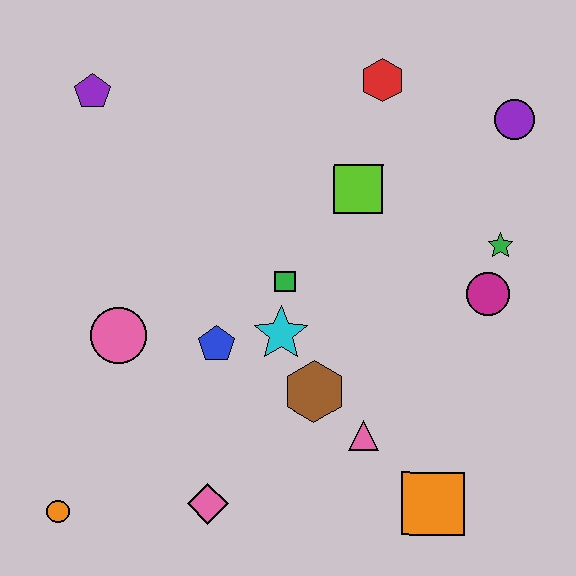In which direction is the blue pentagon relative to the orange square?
The blue pentagon is to the left of the orange square.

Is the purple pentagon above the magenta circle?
Yes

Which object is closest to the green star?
The magenta circle is closest to the green star.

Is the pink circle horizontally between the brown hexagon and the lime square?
No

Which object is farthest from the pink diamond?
The purple circle is farthest from the pink diamond.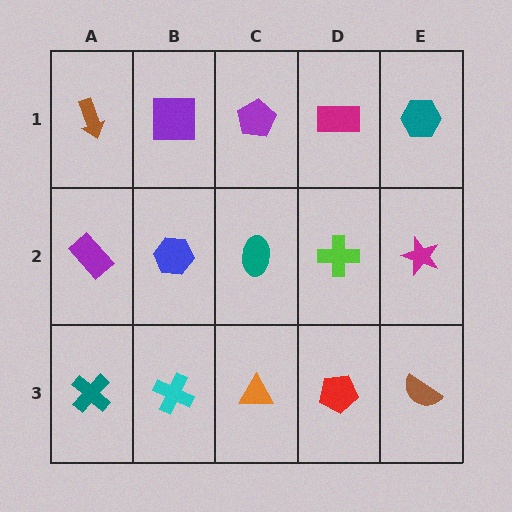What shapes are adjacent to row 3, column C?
A teal ellipse (row 2, column C), a cyan cross (row 3, column B), a red pentagon (row 3, column D).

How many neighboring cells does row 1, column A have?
2.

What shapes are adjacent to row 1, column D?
A lime cross (row 2, column D), a purple pentagon (row 1, column C), a teal hexagon (row 1, column E).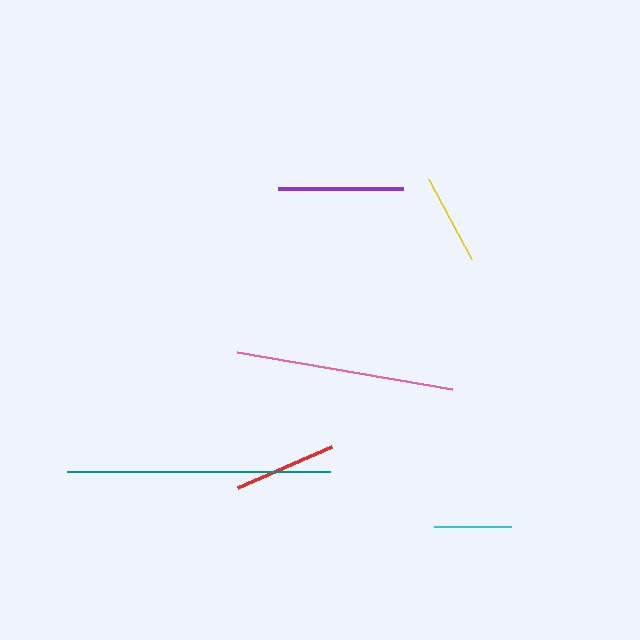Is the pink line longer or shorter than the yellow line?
The pink line is longer than the yellow line.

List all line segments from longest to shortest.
From longest to shortest: teal, pink, purple, red, yellow, cyan.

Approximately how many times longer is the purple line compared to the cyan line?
The purple line is approximately 1.6 times the length of the cyan line.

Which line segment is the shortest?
The cyan line is the shortest at approximately 77 pixels.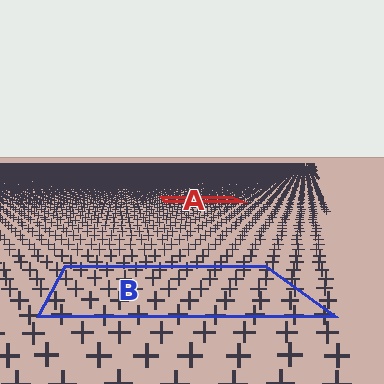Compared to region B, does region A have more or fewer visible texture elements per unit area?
Region A has more texture elements per unit area — they are packed more densely because it is farther away.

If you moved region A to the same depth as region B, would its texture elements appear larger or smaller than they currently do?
They would appear larger. At a closer depth, the same texture elements are projected at a bigger on-screen size.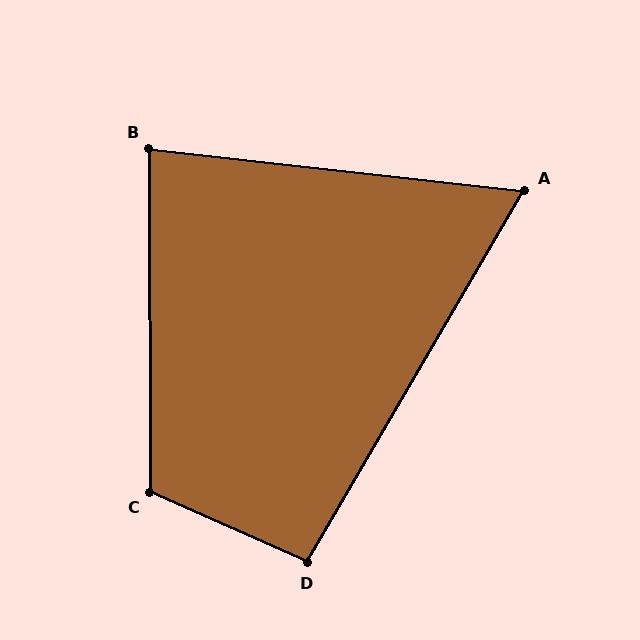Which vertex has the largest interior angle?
C, at approximately 114 degrees.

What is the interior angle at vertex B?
Approximately 83 degrees (acute).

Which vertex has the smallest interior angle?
A, at approximately 66 degrees.